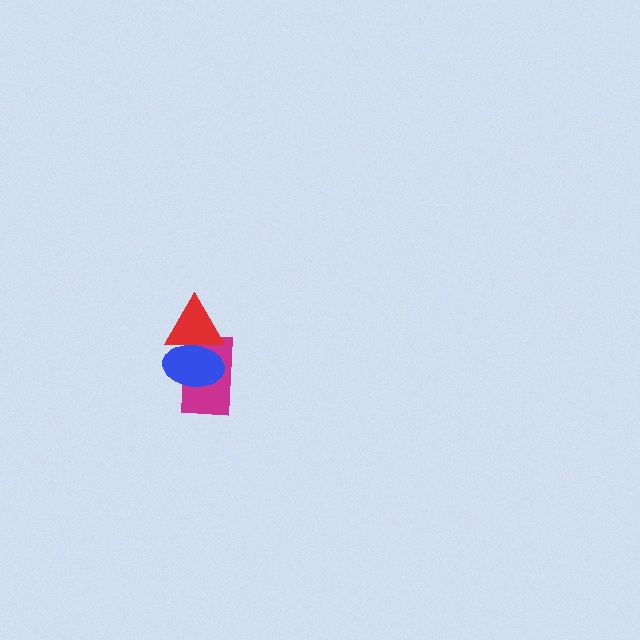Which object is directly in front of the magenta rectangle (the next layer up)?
The blue ellipse is directly in front of the magenta rectangle.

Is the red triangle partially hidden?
No, no other shape covers it.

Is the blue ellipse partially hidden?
Yes, it is partially covered by another shape.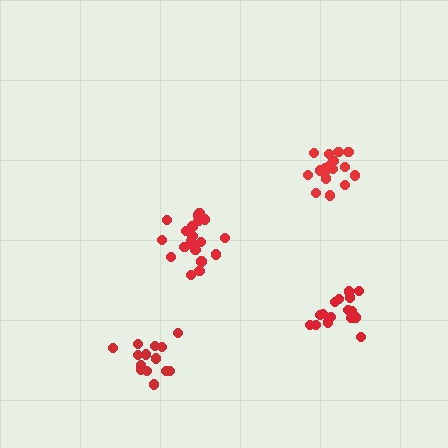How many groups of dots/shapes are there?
There are 4 groups.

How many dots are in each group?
Group 1: 15 dots, Group 2: 21 dots, Group 3: 17 dots, Group 4: 16 dots (69 total).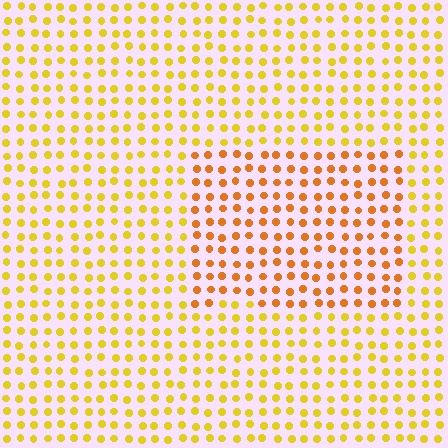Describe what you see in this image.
The image is filled with small yellow elements in a uniform arrangement. A rectangle-shaped region is visible where the elements are tinted to a slightly different hue, forming a subtle color boundary.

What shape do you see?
I see a rectangle.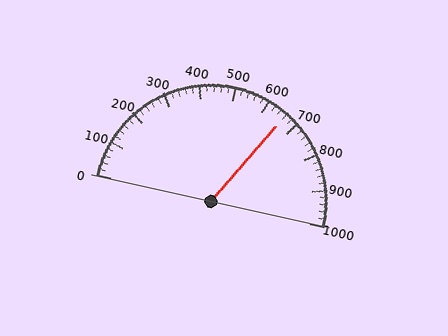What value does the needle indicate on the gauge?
The needle indicates approximately 660.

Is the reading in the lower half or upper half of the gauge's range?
The reading is in the upper half of the range (0 to 1000).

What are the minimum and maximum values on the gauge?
The gauge ranges from 0 to 1000.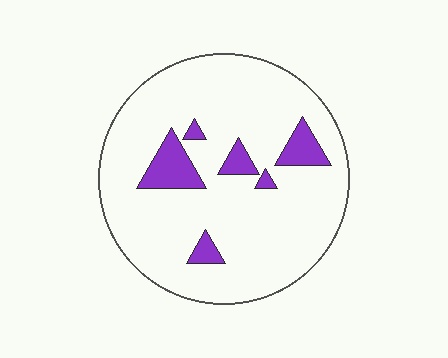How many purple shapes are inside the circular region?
6.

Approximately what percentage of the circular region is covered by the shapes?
Approximately 10%.